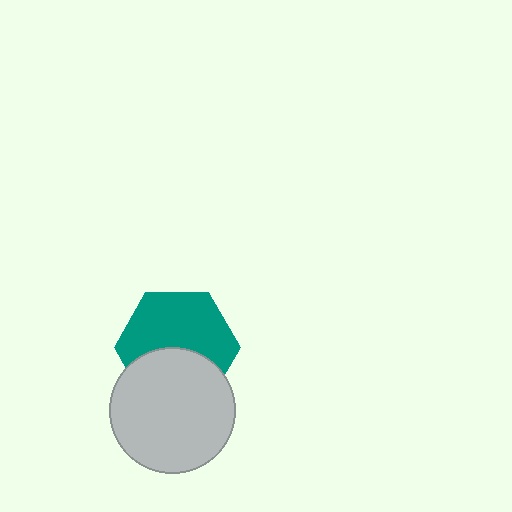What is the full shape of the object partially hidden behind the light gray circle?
The partially hidden object is a teal hexagon.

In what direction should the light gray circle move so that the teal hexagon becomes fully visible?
The light gray circle should move down. That is the shortest direction to clear the overlap and leave the teal hexagon fully visible.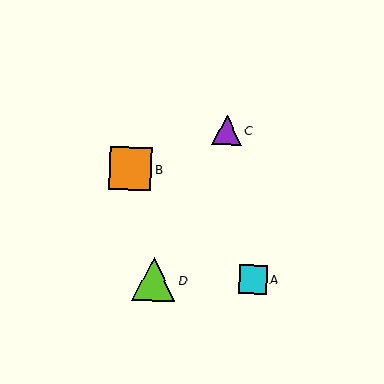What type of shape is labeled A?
Shape A is a cyan square.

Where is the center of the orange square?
The center of the orange square is at (130, 169).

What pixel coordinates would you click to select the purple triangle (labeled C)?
Click at (227, 131) to select the purple triangle C.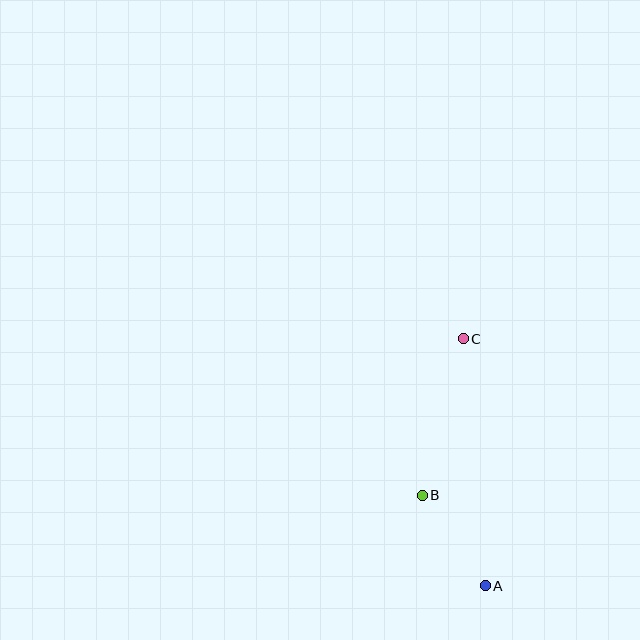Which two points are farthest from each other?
Points A and C are farthest from each other.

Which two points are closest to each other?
Points A and B are closest to each other.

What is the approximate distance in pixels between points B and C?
The distance between B and C is approximately 162 pixels.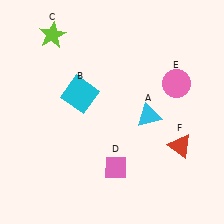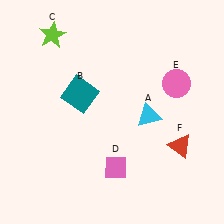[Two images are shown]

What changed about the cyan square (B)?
In Image 1, B is cyan. In Image 2, it changed to teal.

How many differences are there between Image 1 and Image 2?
There is 1 difference between the two images.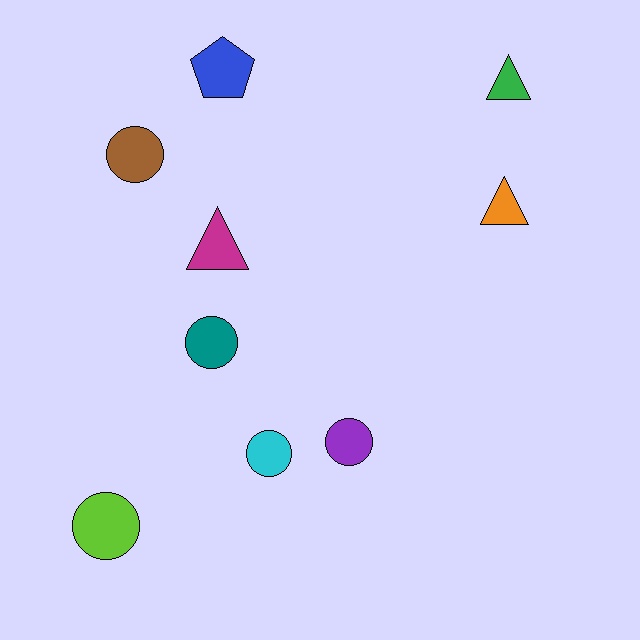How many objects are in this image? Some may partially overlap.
There are 9 objects.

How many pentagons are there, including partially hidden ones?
There is 1 pentagon.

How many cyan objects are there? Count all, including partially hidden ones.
There is 1 cyan object.